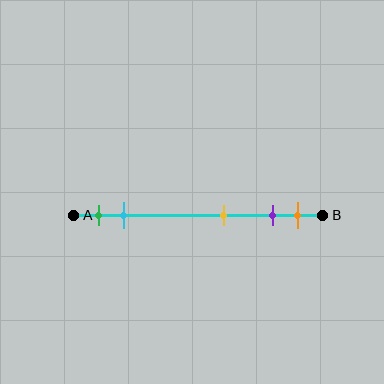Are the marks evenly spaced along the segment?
No, the marks are not evenly spaced.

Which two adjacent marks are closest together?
The purple and orange marks are the closest adjacent pair.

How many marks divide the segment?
There are 5 marks dividing the segment.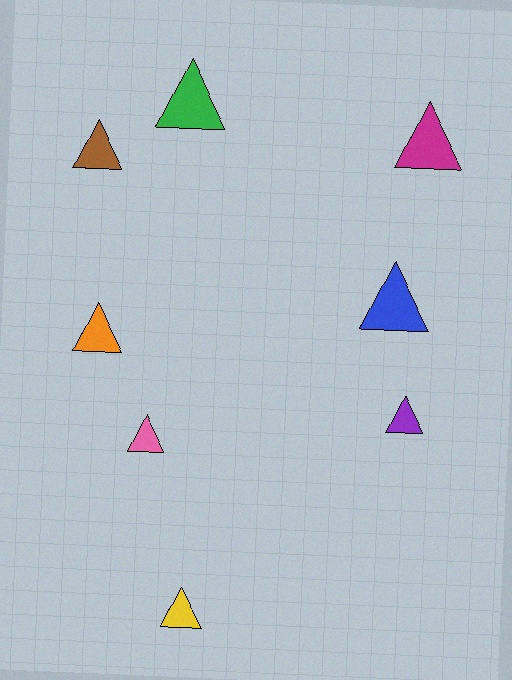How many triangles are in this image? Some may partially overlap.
There are 8 triangles.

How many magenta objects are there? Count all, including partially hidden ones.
There is 1 magenta object.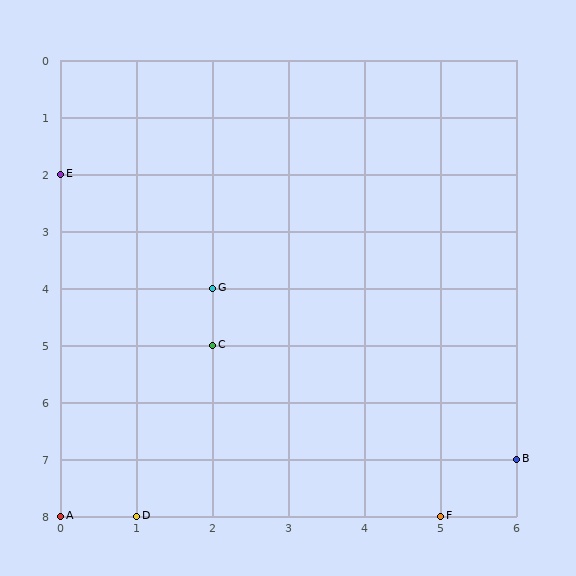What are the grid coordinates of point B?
Point B is at grid coordinates (6, 7).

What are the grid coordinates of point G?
Point G is at grid coordinates (2, 4).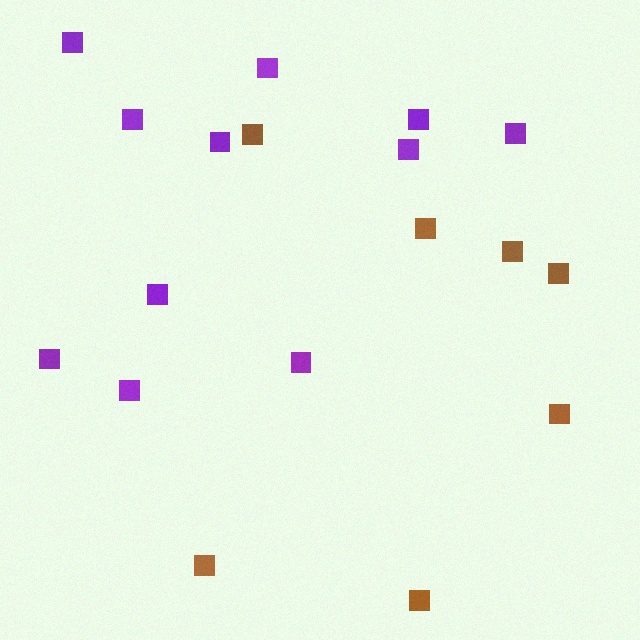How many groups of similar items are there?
There are 2 groups: one group of brown squares (7) and one group of purple squares (11).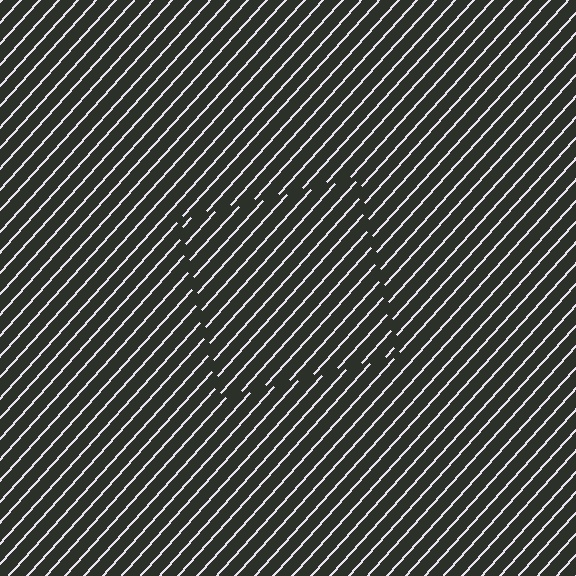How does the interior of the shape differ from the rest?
The interior of the shape contains the same grating, shifted by half a period — the contour is defined by the phase discontinuity where line-ends from the inner and outer gratings abut.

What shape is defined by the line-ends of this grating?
An illusory square. The interior of the shape contains the same grating, shifted by half a period — the contour is defined by the phase discontinuity where line-ends from the inner and outer gratings abut.